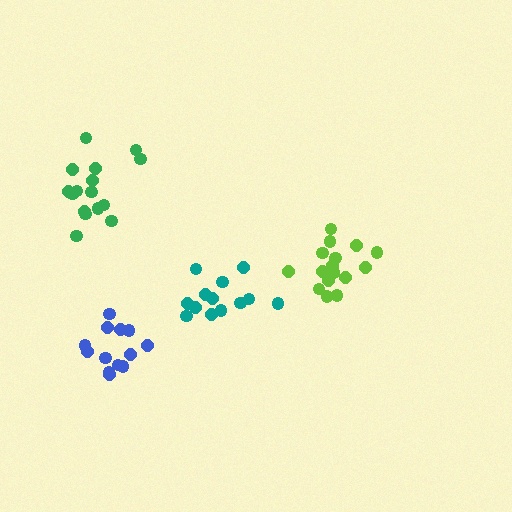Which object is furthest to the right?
The lime cluster is rightmost.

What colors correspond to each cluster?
The clusters are colored: blue, teal, green, lime.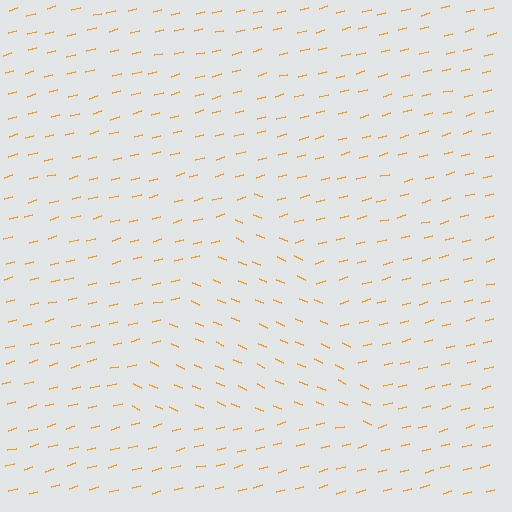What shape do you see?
I see a triangle.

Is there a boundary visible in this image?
Yes, there is a texture boundary formed by a change in line orientation.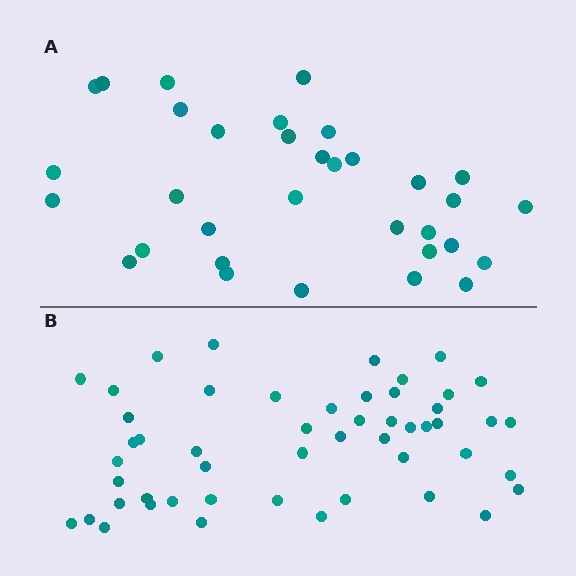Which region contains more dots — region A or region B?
Region B (the bottom region) has more dots.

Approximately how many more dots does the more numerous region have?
Region B has approximately 20 more dots than region A.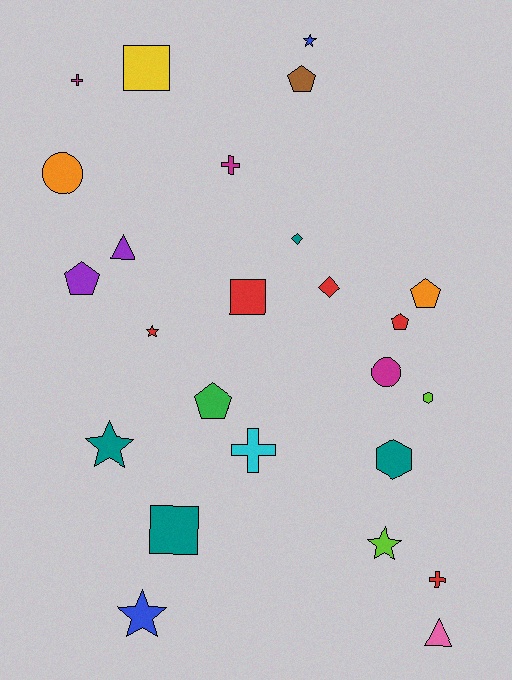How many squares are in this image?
There are 3 squares.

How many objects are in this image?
There are 25 objects.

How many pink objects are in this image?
There is 1 pink object.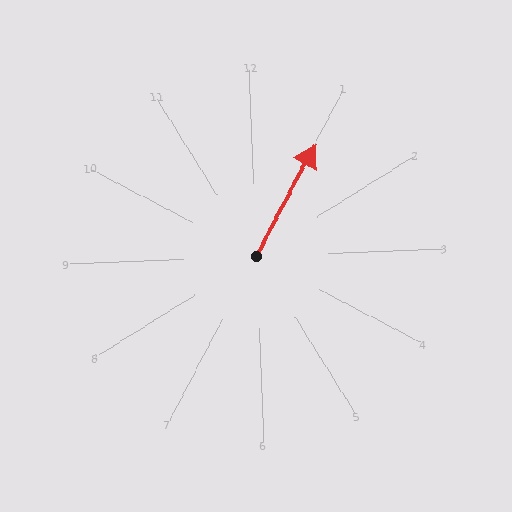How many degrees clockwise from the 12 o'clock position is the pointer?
Approximately 30 degrees.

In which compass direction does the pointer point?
Northeast.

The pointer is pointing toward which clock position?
Roughly 1 o'clock.